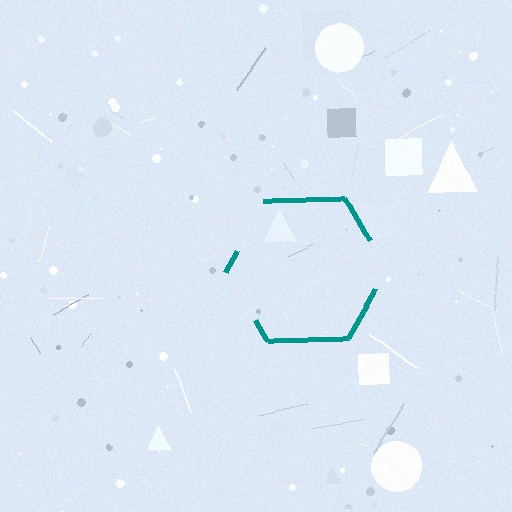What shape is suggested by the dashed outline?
The dashed outline suggests a hexagon.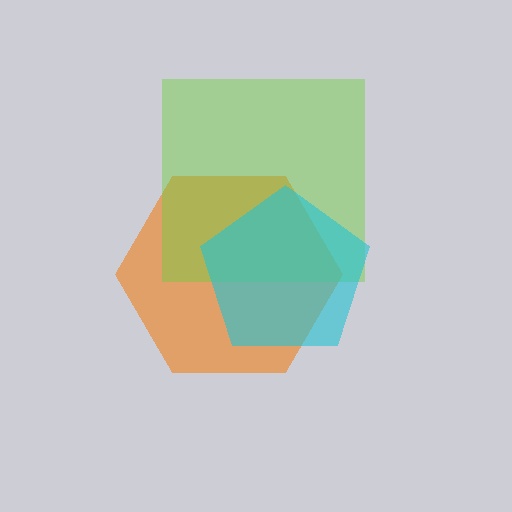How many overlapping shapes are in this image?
There are 3 overlapping shapes in the image.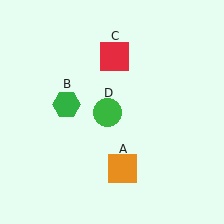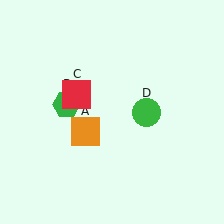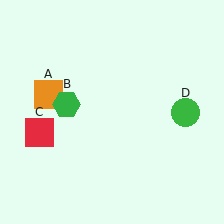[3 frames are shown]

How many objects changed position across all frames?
3 objects changed position: orange square (object A), red square (object C), green circle (object D).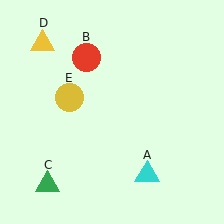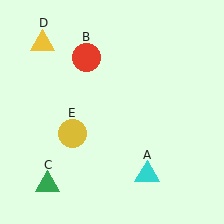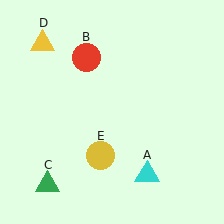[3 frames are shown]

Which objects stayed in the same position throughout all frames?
Cyan triangle (object A) and red circle (object B) and green triangle (object C) and yellow triangle (object D) remained stationary.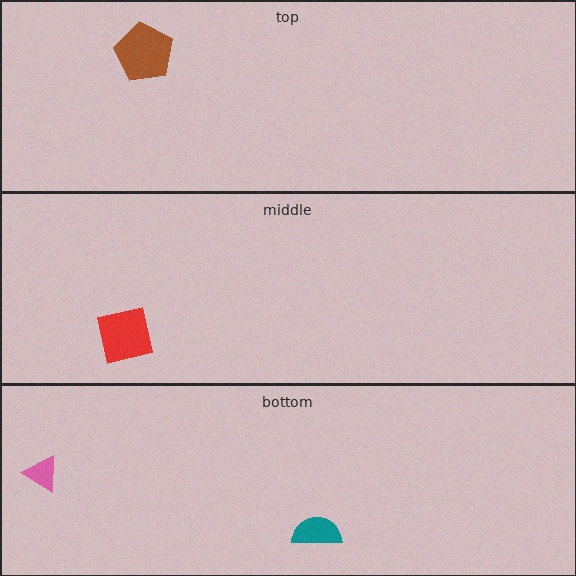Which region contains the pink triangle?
The bottom region.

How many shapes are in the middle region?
1.